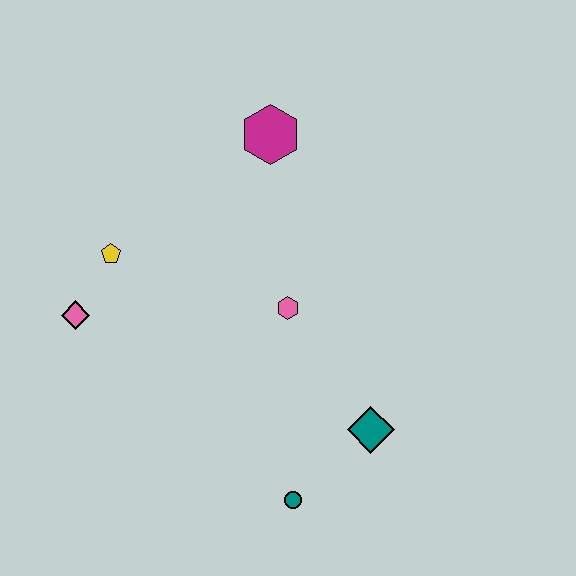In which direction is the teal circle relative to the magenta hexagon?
The teal circle is below the magenta hexagon.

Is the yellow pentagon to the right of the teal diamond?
No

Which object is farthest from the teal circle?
The magenta hexagon is farthest from the teal circle.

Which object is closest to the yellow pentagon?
The pink diamond is closest to the yellow pentagon.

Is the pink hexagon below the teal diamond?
No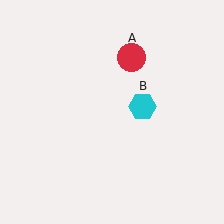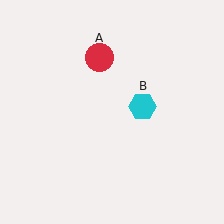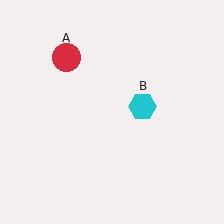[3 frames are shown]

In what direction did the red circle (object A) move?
The red circle (object A) moved left.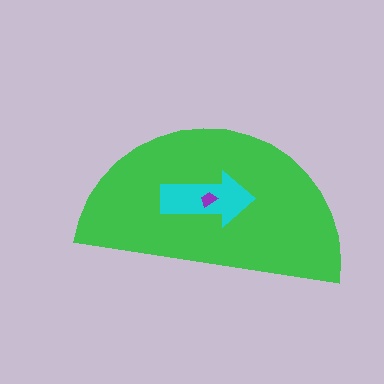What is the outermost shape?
The green semicircle.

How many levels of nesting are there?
3.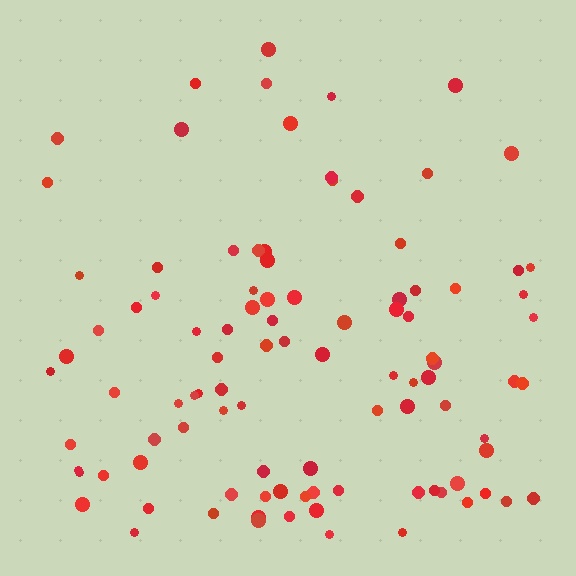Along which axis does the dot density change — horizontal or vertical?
Vertical.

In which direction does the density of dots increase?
From top to bottom, with the bottom side densest.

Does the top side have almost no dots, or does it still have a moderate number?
Still a moderate number, just noticeably fewer than the bottom.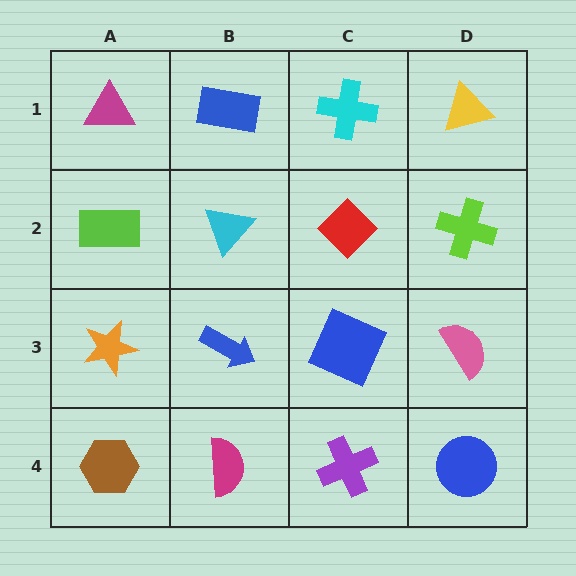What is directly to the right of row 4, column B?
A purple cross.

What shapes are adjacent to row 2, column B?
A blue rectangle (row 1, column B), a blue arrow (row 3, column B), a lime rectangle (row 2, column A), a red diamond (row 2, column C).